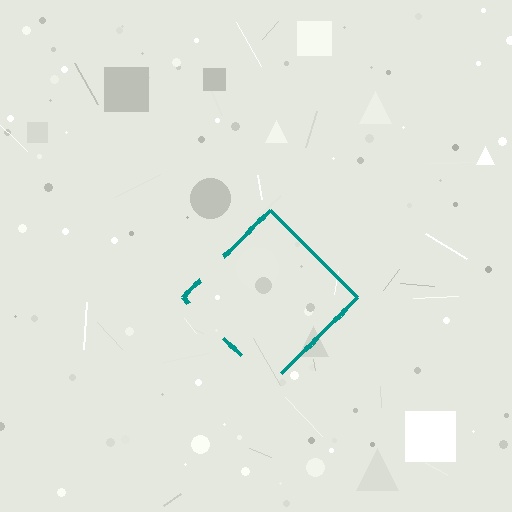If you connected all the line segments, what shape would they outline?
They would outline a diamond.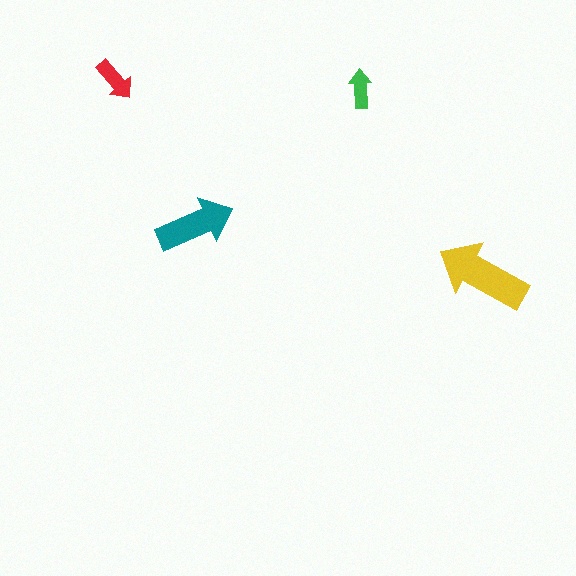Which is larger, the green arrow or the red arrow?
The red one.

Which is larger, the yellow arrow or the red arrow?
The yellow one.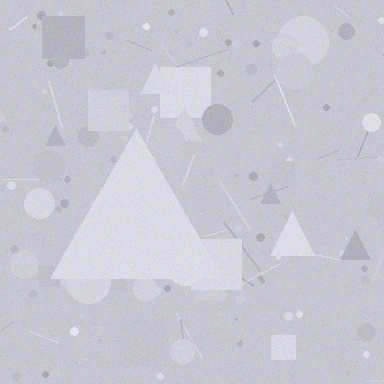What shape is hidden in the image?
A triangle is hidden in the image.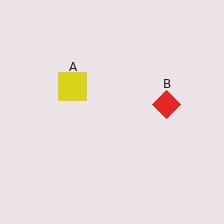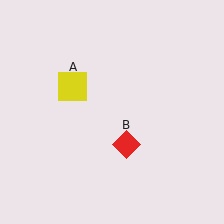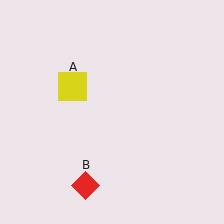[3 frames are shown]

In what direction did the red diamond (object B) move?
The red diamond (object B) moved down and to the left.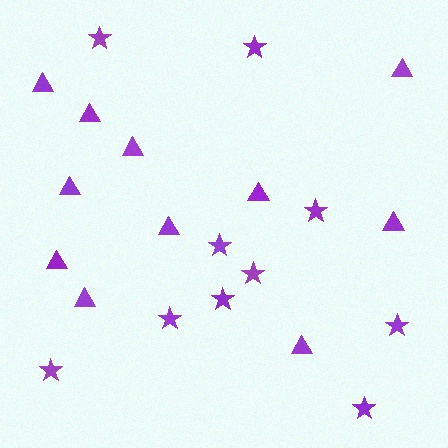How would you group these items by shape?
There are 2 groups: one group of stars (10) and one group of triangles (11).